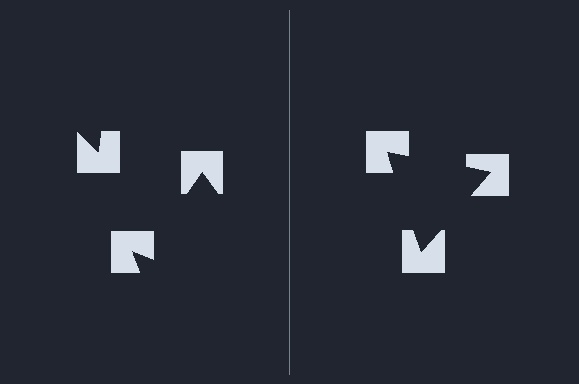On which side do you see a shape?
An illusory triangle appears on the right side. On the left side the wedge cuts are rotated, so no coherent shape forms.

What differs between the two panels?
The notched squares are positioned identically on both sides; only the wedge orientations differ. On the right they align to a triangle; on the left they are misaligned.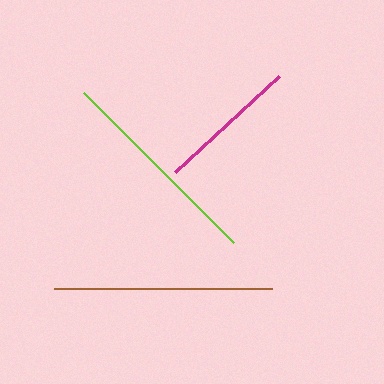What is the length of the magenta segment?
The magenta segment is approximately 142 pixels long.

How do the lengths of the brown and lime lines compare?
The brown and lime lines are approximately the same length.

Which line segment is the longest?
The brown line is the longest at approximately 218 pixels.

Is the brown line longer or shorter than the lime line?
The brown line is longer than the lime line.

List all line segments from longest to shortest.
From longest to shortest: brown, lime, magenta.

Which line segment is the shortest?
The magenta line is the shortest at approximately 142 pixels.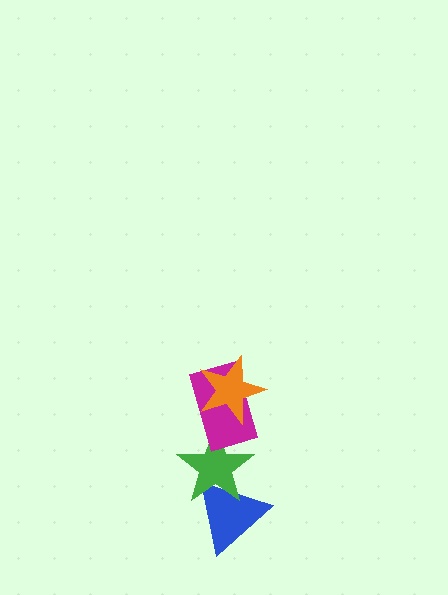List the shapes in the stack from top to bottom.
From top to bottom: the orange star, the magenta rectangle, the green star, the blue triangle.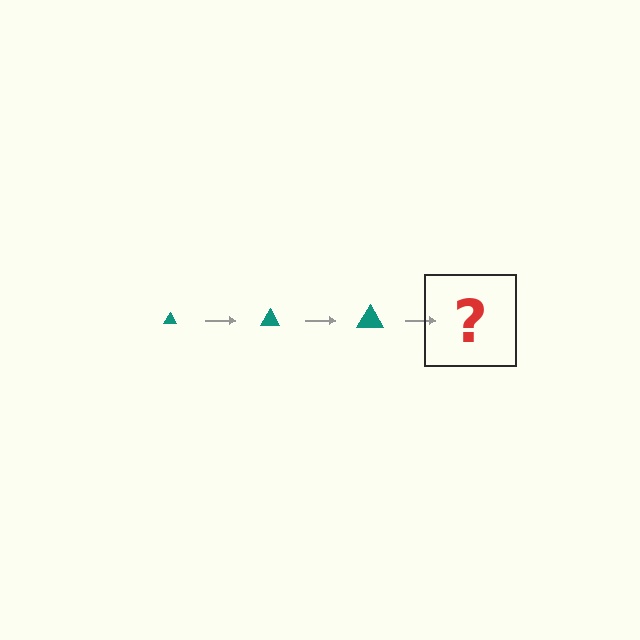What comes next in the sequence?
The next element should be a teal triangle, larger than the previous one.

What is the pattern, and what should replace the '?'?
The pattern is that the triangle gets progressively larger each step. The '?' should be a teal triangle, larger than the previous one.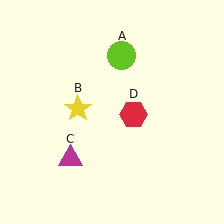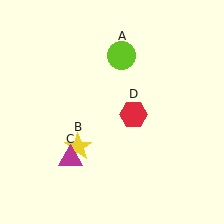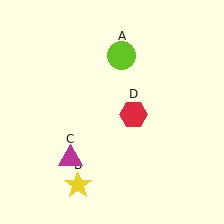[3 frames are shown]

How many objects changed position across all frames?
1 object changed position: yellow star (object B).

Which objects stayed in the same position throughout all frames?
Lime circle (object A) and magenta triangle (object C) and red hexagon (object D) remained stationary.